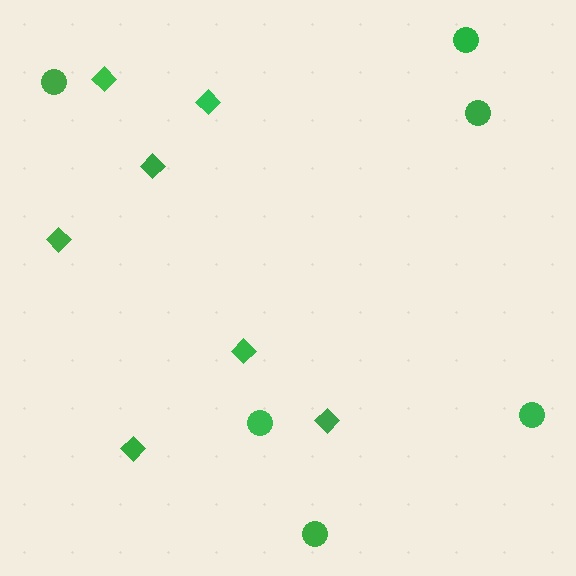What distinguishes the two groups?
There are 2 groups: one group of diamonds (7) and one group of circles (6).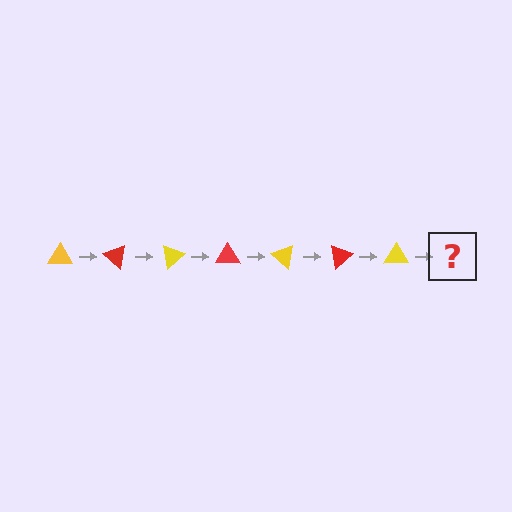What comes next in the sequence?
The next element should be a red triangle, rotated 280 degrees from the start.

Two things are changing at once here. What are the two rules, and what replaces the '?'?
The two rules are that it rotates 40 degrees each step and the color cycles through yellow and red. The '?' should be a red triangle, rotated 280 degrees from the start.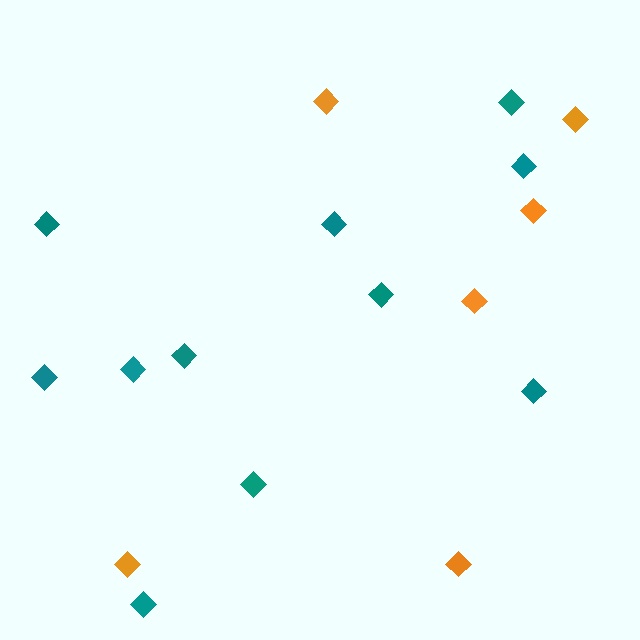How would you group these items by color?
There are 2 groups: one group of teal diamonds (11) and one group of orange diamonds (6).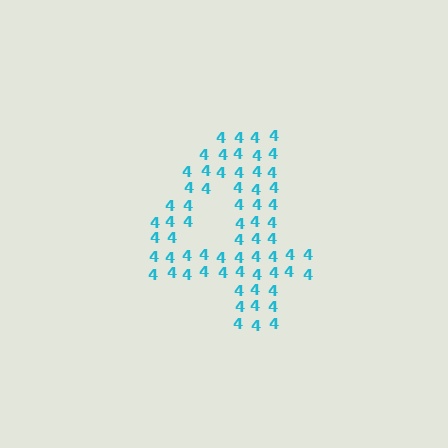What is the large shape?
The large shape is the digit 4.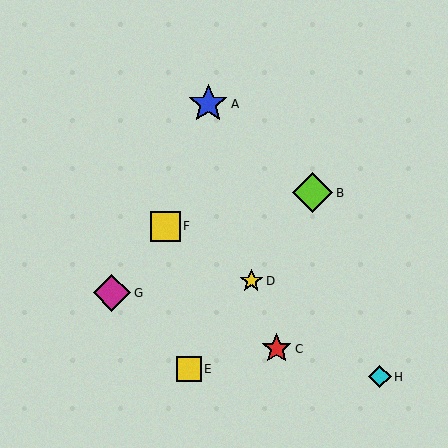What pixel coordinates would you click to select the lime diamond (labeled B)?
Click at (313, 193) to select the lime diamond B.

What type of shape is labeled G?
Shape G is a magenta diamond.